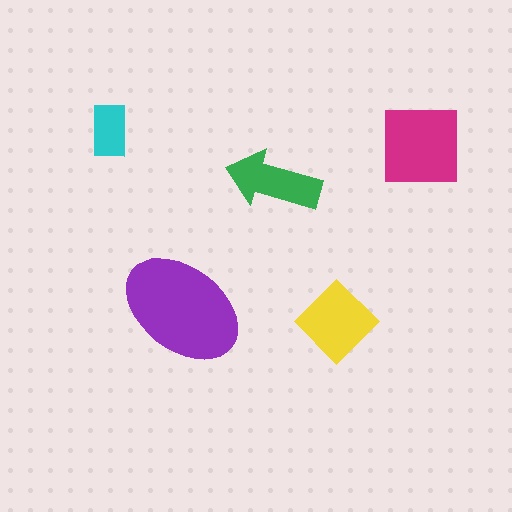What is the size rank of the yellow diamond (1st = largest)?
3rd.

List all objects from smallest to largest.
The cyan rectangle, the green arrow, the yellow diamond, the magenta square, the purple ellipse.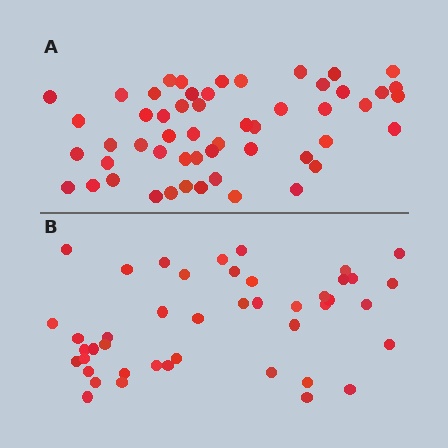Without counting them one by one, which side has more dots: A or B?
Region A (the top region) has more dots.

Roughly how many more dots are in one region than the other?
Region A has roughly 8 or so more dots than region B.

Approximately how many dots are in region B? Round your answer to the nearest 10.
About 40 dots. (The exact count is 44, which rounds to 40.)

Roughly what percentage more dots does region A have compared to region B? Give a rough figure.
About 20% more.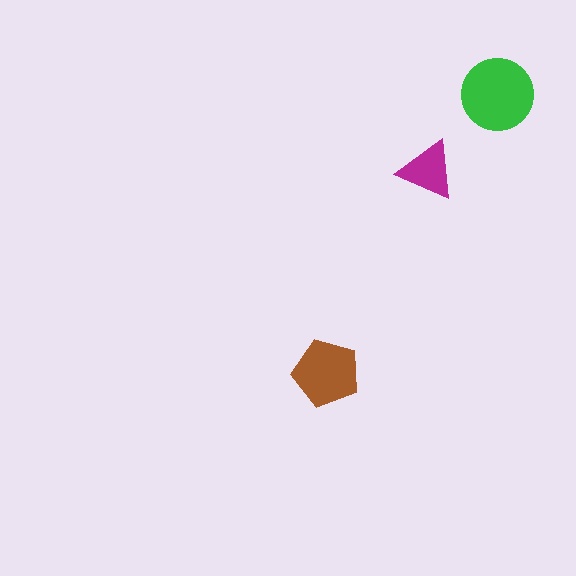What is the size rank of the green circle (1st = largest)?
1st.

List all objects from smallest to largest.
The magenta triangle, the brown pentagon, the green circle.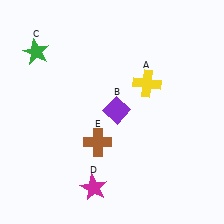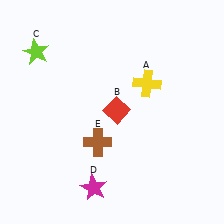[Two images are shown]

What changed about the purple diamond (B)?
In Image 1, B is purple. In Image 2, it changed to red.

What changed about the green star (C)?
In Image 1, C is green. In Image 2, it changed to lime.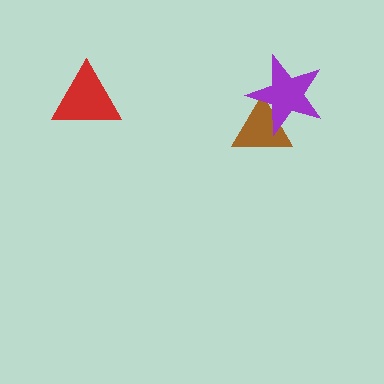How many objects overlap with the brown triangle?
1 object overlaps with the brown triangle.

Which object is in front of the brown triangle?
The purple star is in front of the brown triangle.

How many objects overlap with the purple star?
1 object overlaps with the purple star.